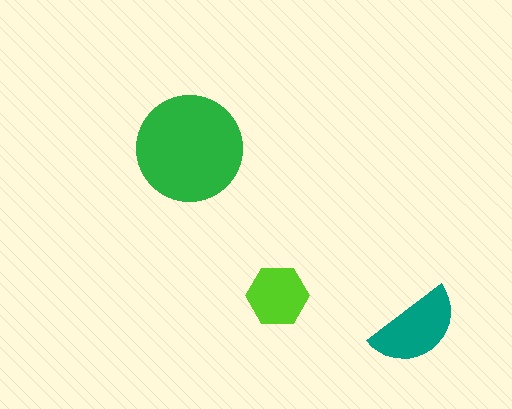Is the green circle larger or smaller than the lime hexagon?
Larger.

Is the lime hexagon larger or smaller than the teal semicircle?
Smaller.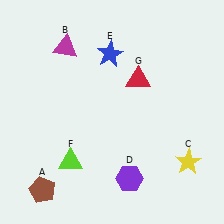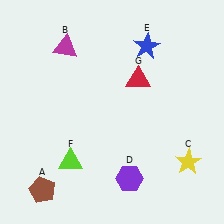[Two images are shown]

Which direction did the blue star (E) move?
The blue star (E) moved right.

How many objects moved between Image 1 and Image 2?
1 object moved between the two images.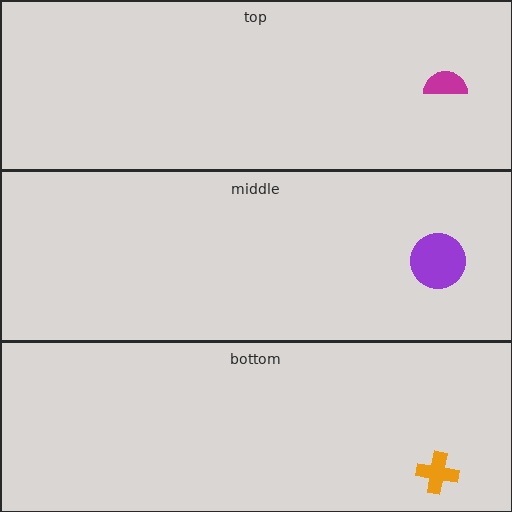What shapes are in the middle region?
The purple circle.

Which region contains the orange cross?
The bottom region.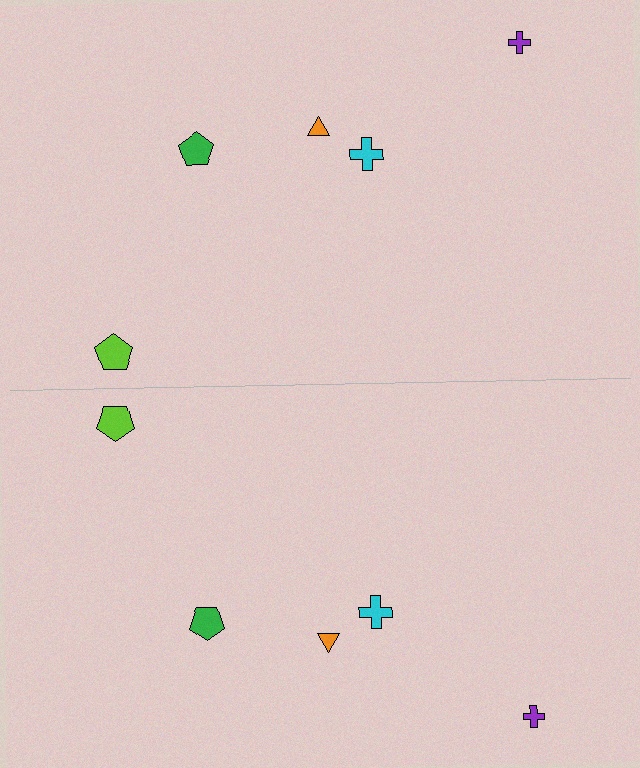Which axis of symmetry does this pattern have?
The pattern has a horizontal axis of symmetry running through the center of the image.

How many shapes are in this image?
There are 10 shapes in this image.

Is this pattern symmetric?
Yes, this pattern has bilateral (reflection) symmetry.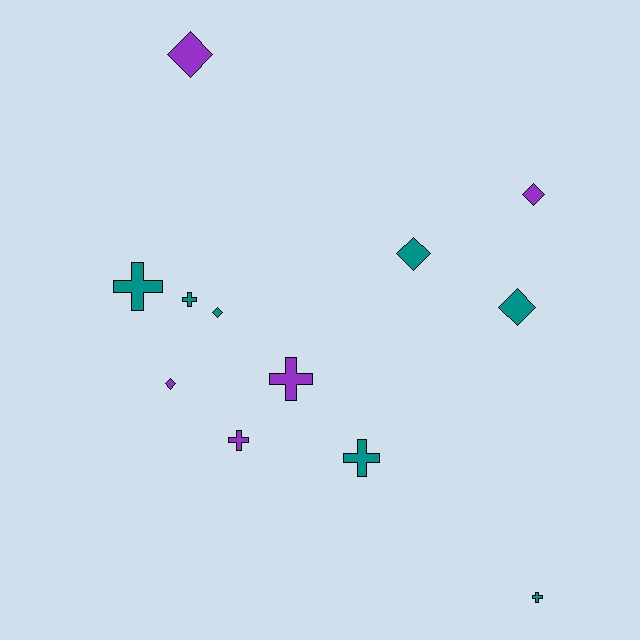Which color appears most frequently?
Teal, with 7 objects.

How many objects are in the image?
There are 12 objects.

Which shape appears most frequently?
Cross, with 6 objects.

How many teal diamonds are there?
There are 3 teal diamonds.